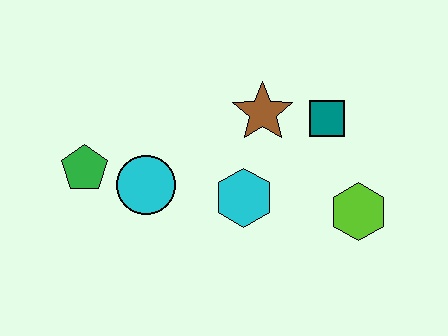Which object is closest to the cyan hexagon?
The brown star is closest to the cyan hexagon.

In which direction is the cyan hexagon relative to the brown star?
The cyan hexagon is below the brown star.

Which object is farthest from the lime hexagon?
The green pentagon is farthest from the lime hexagon.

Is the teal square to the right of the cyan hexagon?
Yes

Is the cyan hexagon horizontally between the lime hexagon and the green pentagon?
Yes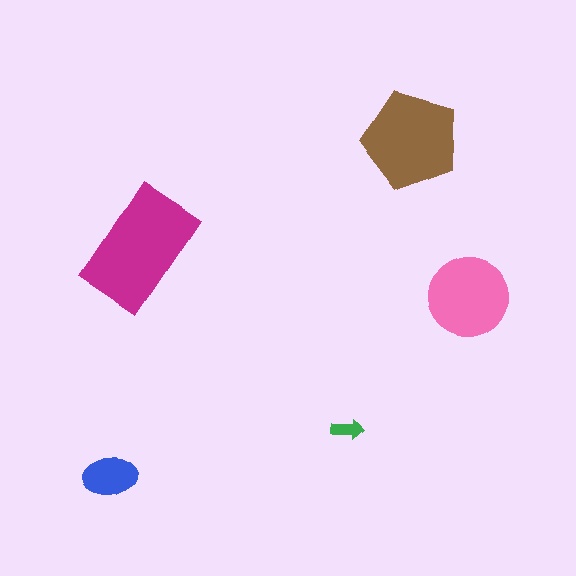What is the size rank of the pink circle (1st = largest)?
3rd.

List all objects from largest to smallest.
The magenta rectangle, the brown pentagon, the pink circle, the blue ellipse, the green arrow.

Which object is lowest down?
The blue ellipse is bottommost.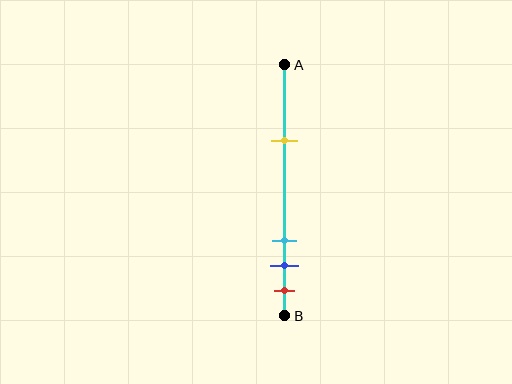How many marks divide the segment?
There are 4 marks dividing the segment.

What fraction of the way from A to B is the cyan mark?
The cyan mark is approximately 70% (0.7) of the way from A to B.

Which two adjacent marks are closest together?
The blue and red marks are the closest adjacent pair.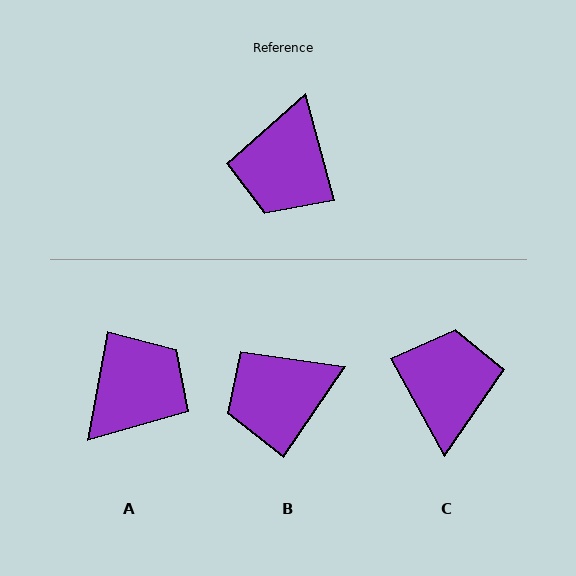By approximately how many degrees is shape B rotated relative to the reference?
Approximately 49 degrees clockwise.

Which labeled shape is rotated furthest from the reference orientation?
C, about 166 degrees away.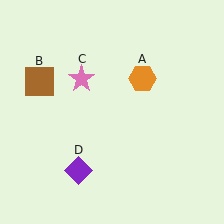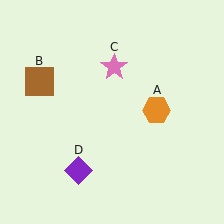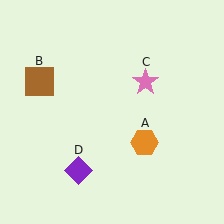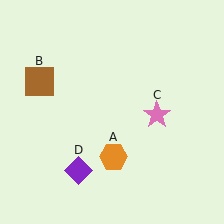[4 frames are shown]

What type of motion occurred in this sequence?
The orange hexagon (object A), pink star (object C) rotated clockwise around the center of the scene.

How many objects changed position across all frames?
2 objects changed position: orange hexagon (object A), pink star (object C).